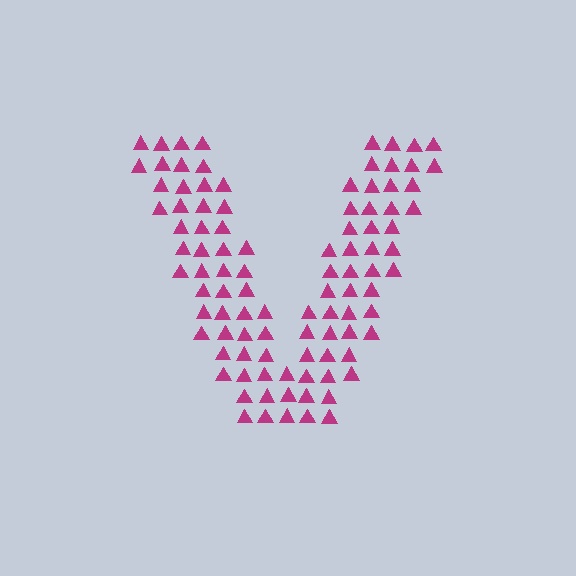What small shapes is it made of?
It is made of small triangles.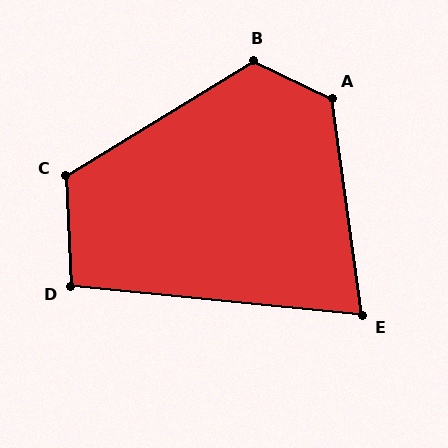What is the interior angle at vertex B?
Approximately 123 degrees (obtuse).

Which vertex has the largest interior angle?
A, at approximately 123 degrees.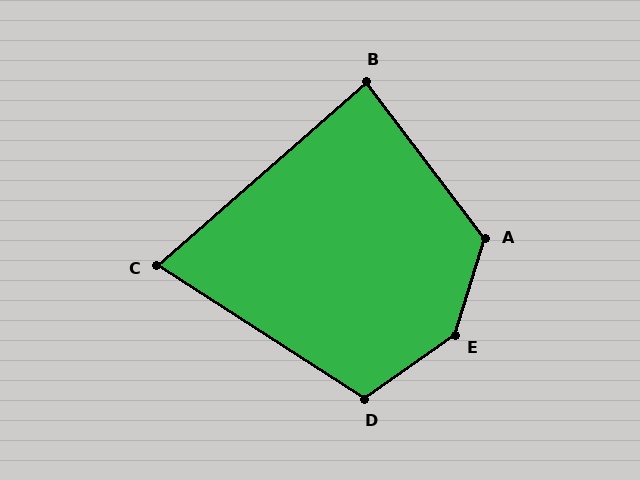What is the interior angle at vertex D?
Approximately 112 degrees (obtuse).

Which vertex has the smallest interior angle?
C, at approximately 74 degrees.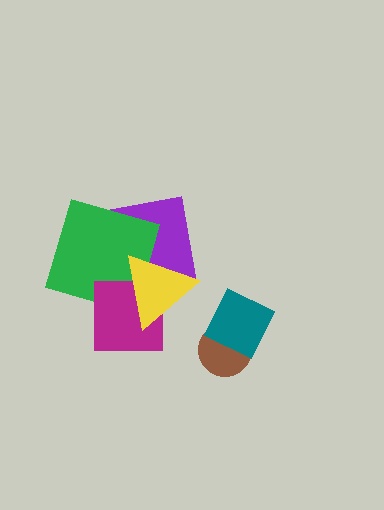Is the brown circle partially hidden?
Yes, it is partially covered by another shape.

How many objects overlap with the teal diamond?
1 object overlaps with the teal diamond.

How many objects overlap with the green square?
3 objects overlap with the green square.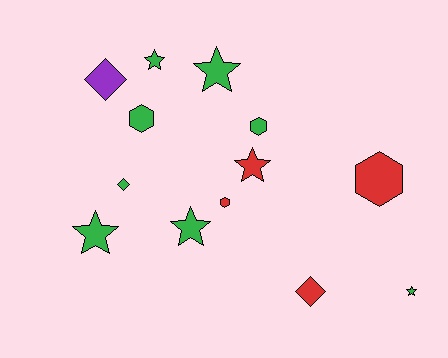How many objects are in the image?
There are 13 objects.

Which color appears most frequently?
Green, with 8 objects.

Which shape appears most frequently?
Star, with 6 objects.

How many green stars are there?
There are 5 green stars.